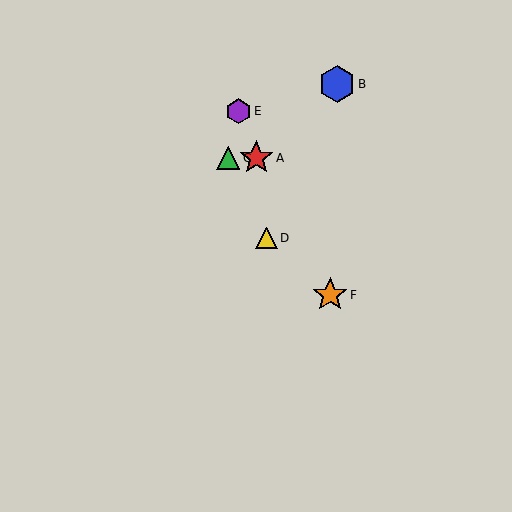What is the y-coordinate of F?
Object F is at y≈295.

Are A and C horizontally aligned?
Yes, both are at y≈158.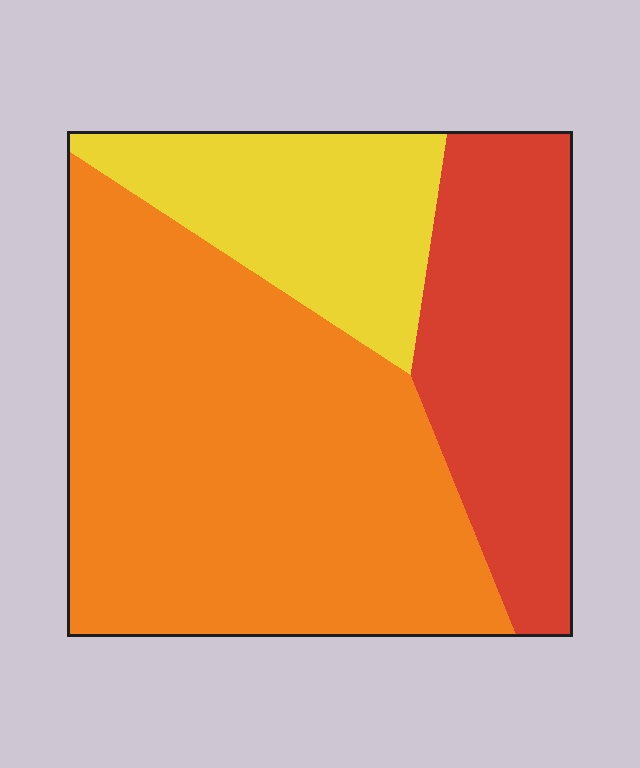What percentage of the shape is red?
Red covers 25% of the shape.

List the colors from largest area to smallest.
From largest to smallest: orange, red, yellow.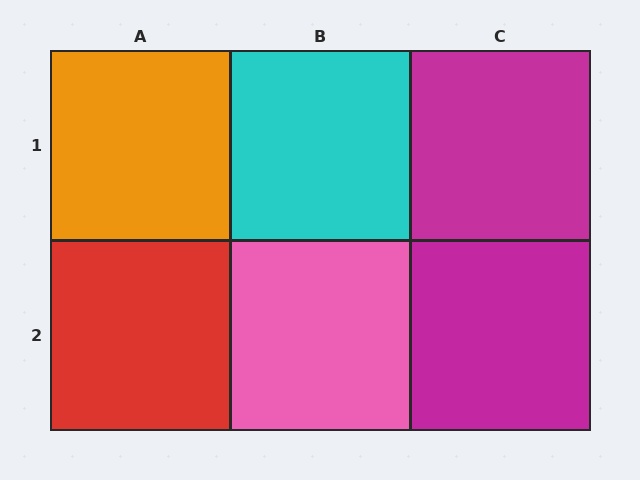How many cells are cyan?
1 cell is cyan.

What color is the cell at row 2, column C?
Magenta.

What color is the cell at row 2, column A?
Red.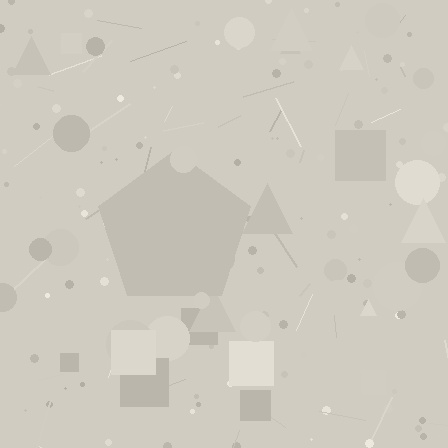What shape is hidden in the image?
A pentagon is hidden in the image.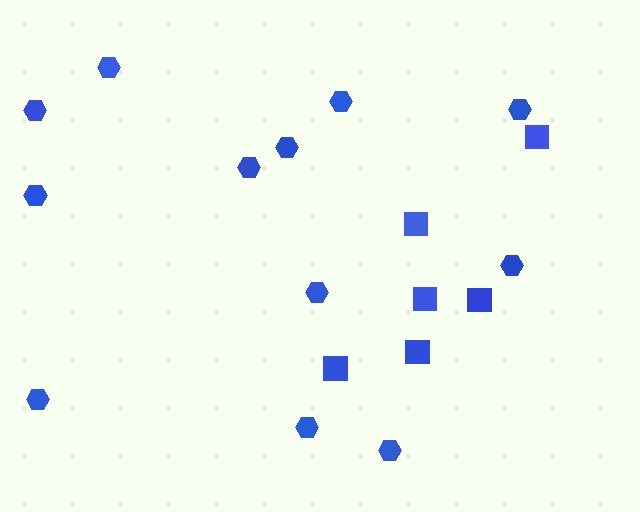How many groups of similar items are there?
There are 2 groups: one group of squares (6) and one group of hexagons (12).